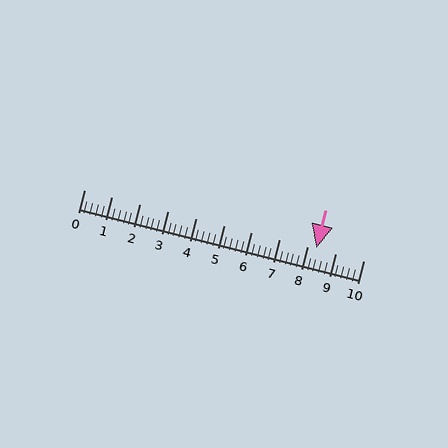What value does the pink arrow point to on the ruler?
The pink arrow points to approximately 8.3.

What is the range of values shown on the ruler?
The ruler shows values from 0 to 10.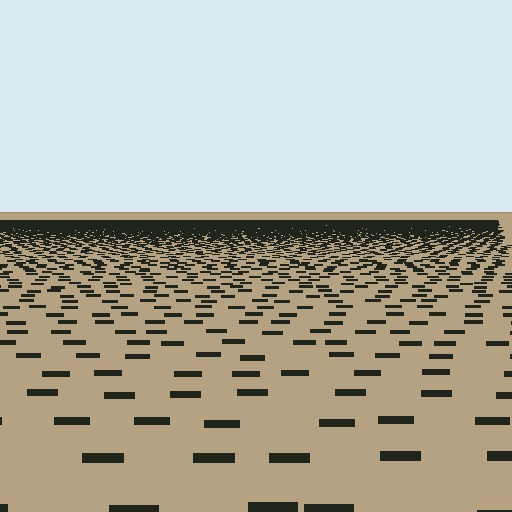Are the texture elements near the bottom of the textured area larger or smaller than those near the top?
Larger. Near the bottom, elements are closer to the viewer and appear at a bigger on-screen size.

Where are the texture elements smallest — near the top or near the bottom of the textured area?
Near the top.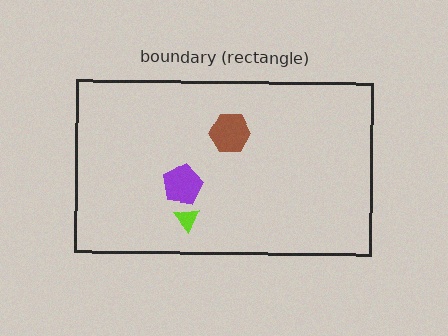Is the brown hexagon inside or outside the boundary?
Inside.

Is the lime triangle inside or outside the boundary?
Inside.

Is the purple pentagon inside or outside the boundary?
Inside.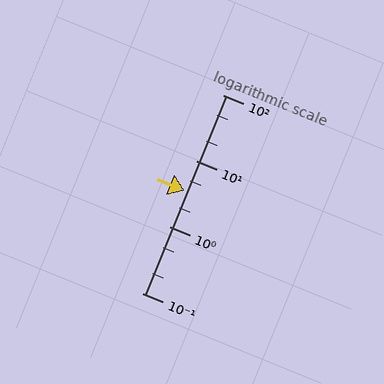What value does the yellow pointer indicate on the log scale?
The pointer indicates approximately 3.5.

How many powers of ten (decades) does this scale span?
The scale spans 3 decades, from 0.1 to 100.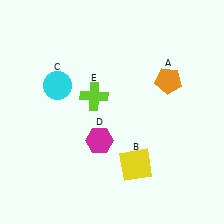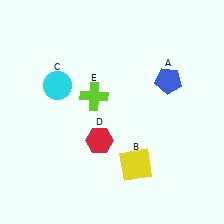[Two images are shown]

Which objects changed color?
A changed from orange to blue. D changed from magenta to red.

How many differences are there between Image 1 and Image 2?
There are 2 differences between the two images.